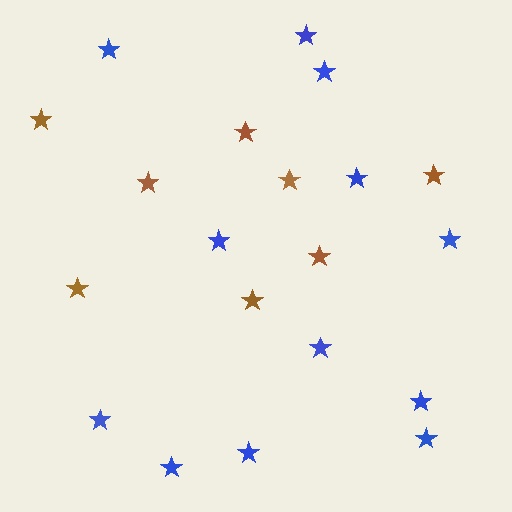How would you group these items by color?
There are 2 groups: one group of brown stars (8) and one group of blue stars (12).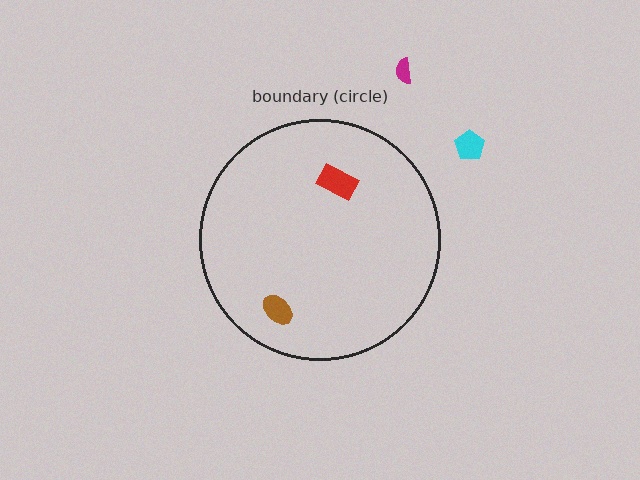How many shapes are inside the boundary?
2 inside, 2 outside.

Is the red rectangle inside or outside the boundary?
Inside.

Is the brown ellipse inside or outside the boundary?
Inside.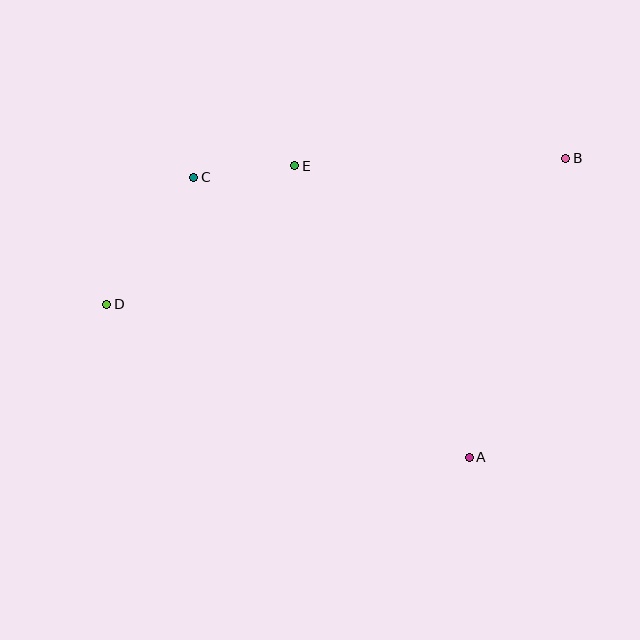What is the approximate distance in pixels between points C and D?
The distance between C and D is approximately 154 pixels.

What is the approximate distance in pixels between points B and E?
The distance between B and E is approximately 271 pixels.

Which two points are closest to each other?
Points C and E are closest to each other.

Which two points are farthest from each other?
Points B and D are farthest from each other.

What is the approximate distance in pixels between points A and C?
The distance between A and C is approximately 393 pixels.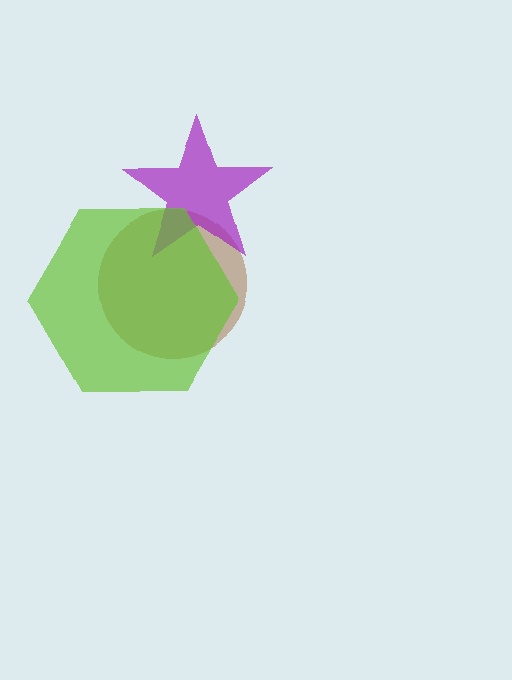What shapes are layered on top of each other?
The layered shapes are: a brown circle, a purple star, a lime hexagon.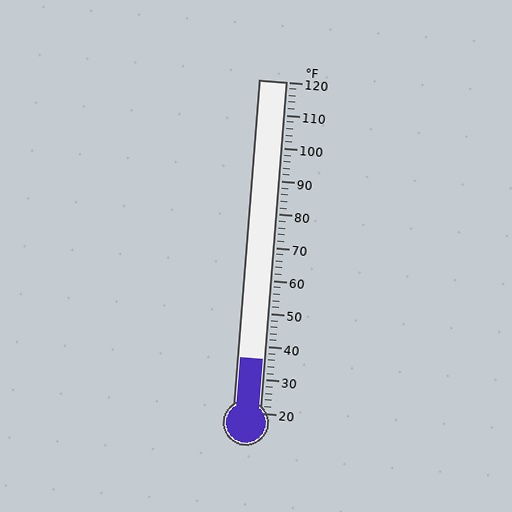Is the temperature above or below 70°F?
The temperature is below 70°F.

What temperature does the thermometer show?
The thermometer shows approximately 36°F.